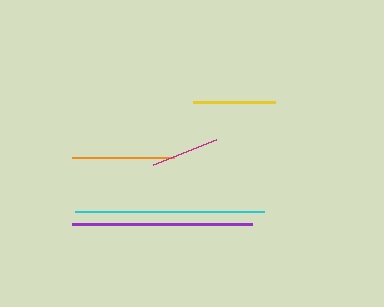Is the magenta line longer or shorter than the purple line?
The purple line is longer than the magenta line.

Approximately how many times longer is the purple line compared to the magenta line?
The purple line is approximately 2.6 times the length of the magenta line.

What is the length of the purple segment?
The purple segment is approximately 180 pixels long.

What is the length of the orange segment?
The orange segment is approximately 102 pixels long.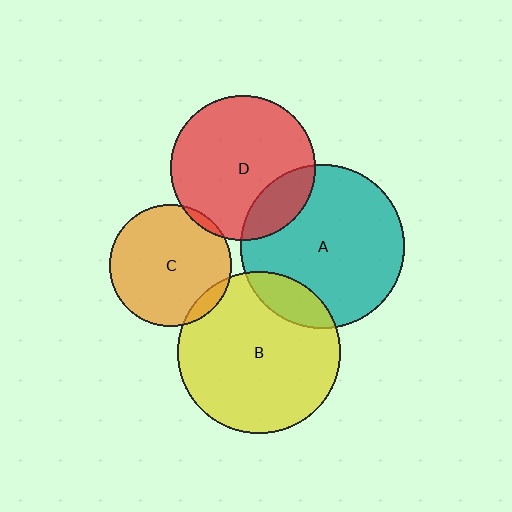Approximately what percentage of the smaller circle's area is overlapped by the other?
Approximately 5%.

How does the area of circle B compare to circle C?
Approximately 1.8 times.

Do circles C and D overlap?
Yes.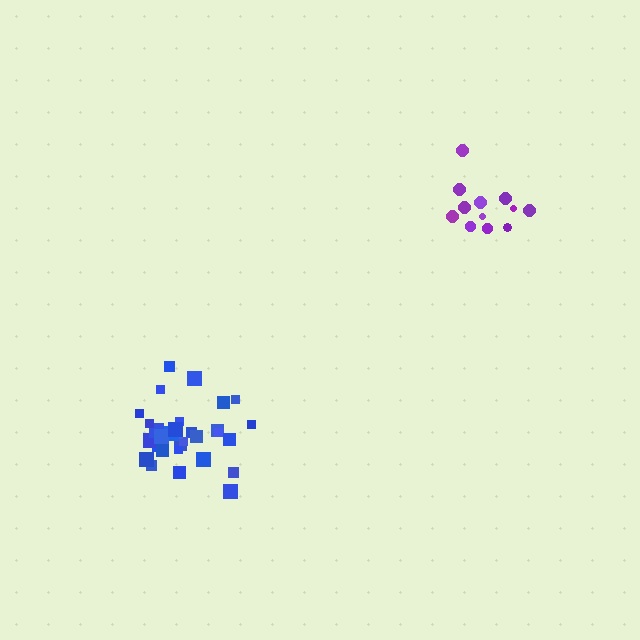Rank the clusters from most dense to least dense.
blue, purple.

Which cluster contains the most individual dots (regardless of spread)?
Blue (31).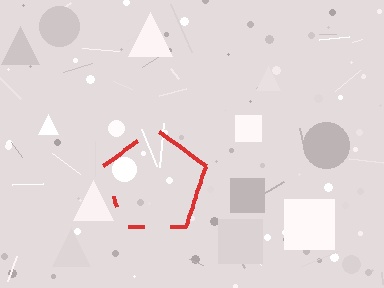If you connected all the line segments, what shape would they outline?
They would outline a pentagon.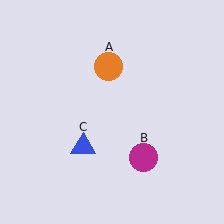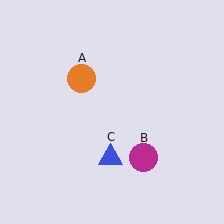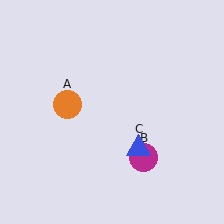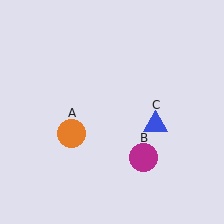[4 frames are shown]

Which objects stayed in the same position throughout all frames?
Magenta circle (object B) remained stationary.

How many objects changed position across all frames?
2 objects changed position: orange circle (object A), blue triangle (object C).